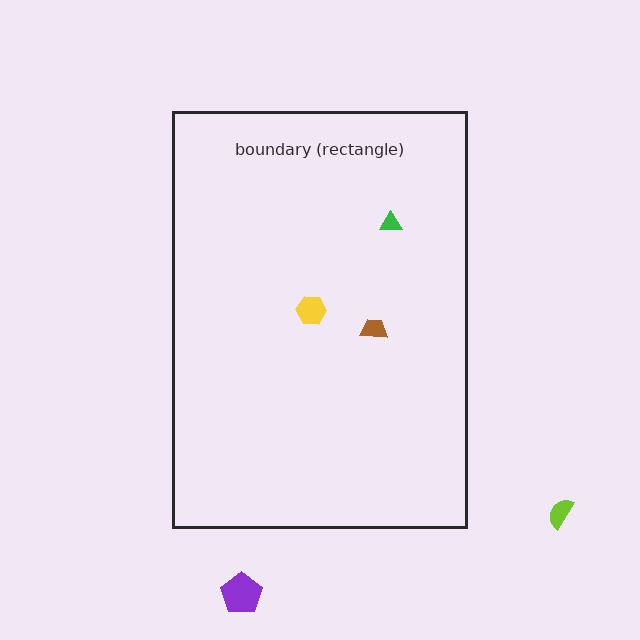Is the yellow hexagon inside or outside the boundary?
Inside.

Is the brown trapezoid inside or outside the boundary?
Inside.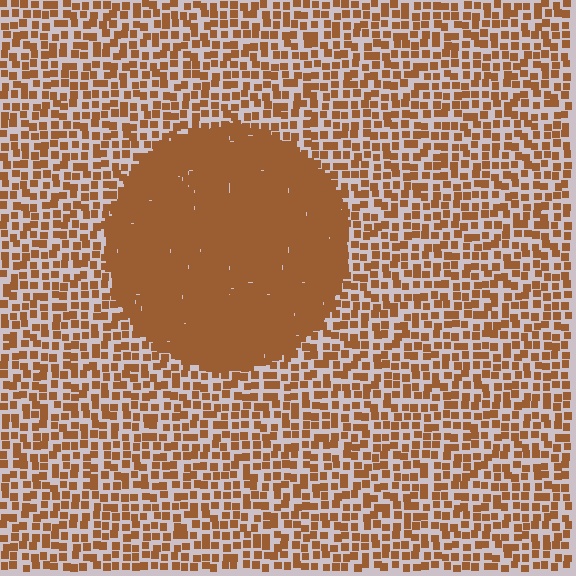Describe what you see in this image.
The image contains small brown elements arranged at two different densities. A circle-shaped region is visible where the elements are more densely packed than the surrounding area.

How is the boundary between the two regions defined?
The boundary is defined by a change in element density (approximately 2.9x ratio). All elements are the same color, size, and shape.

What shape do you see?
I see a circle.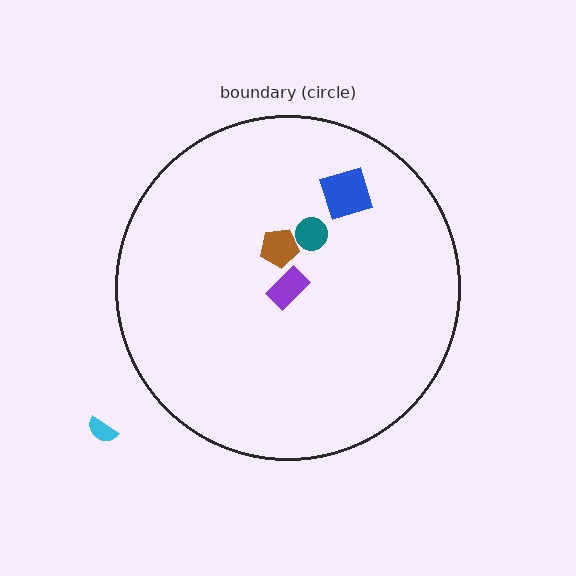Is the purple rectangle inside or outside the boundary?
Inside.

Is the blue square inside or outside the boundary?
Inside.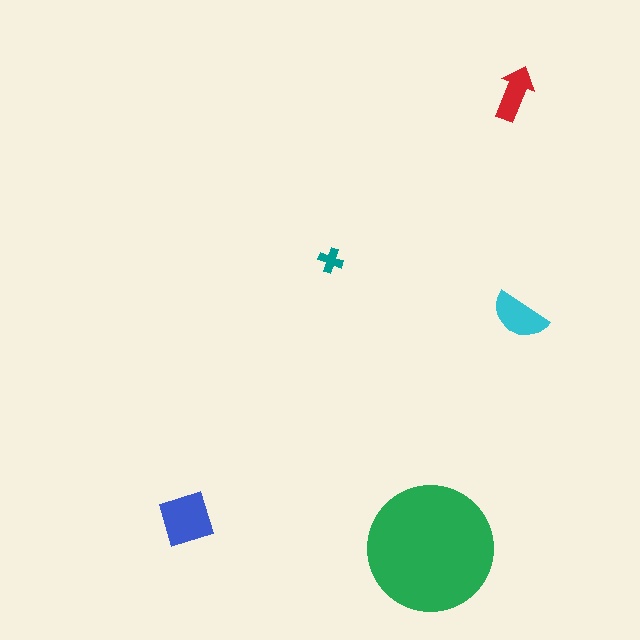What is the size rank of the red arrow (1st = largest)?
4th.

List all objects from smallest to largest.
The teal cross, the red arrow, the cyan semicircle, the blue diamond, the green circle.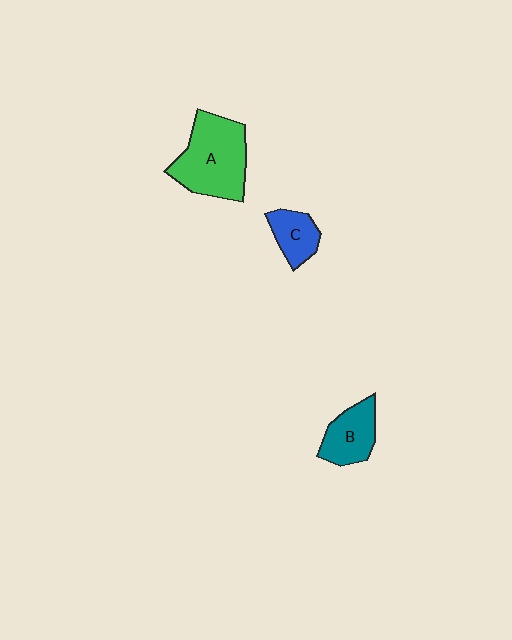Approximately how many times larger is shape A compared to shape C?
Approximately 2.3 times.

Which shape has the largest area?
Shape A (green).